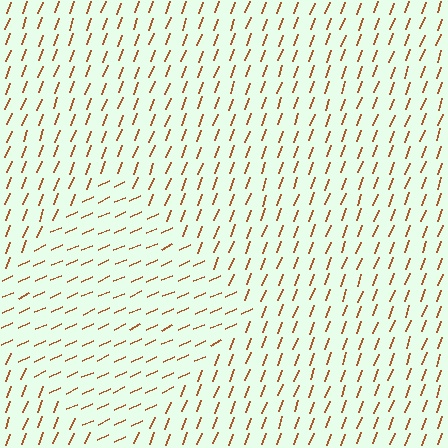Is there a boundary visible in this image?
Yes, there is a texture boundary formed by a change in line orientation.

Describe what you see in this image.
The image is filled with small brown line segments. A diamond region in the image has lines oriented differently from the surrounding lines, creating a visible texture boundary.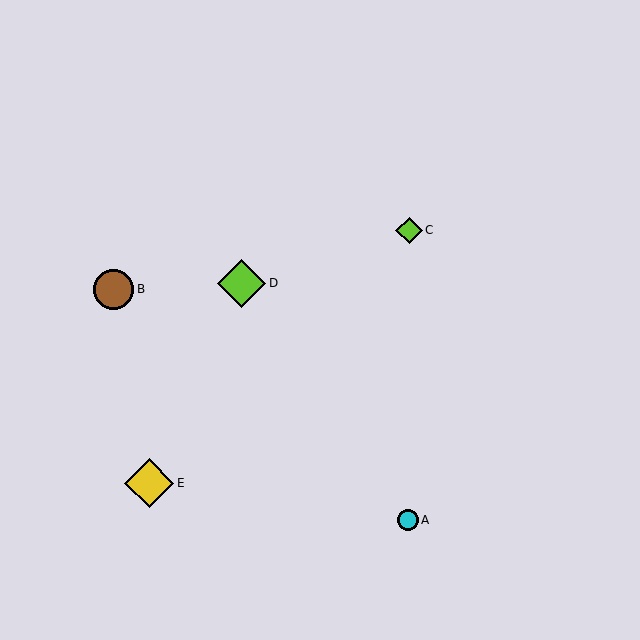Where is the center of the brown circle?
The center of the brown circle is at (114, 290).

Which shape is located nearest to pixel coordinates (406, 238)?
The lime diamond (labeled C) at (409, 230) is nearest to that location.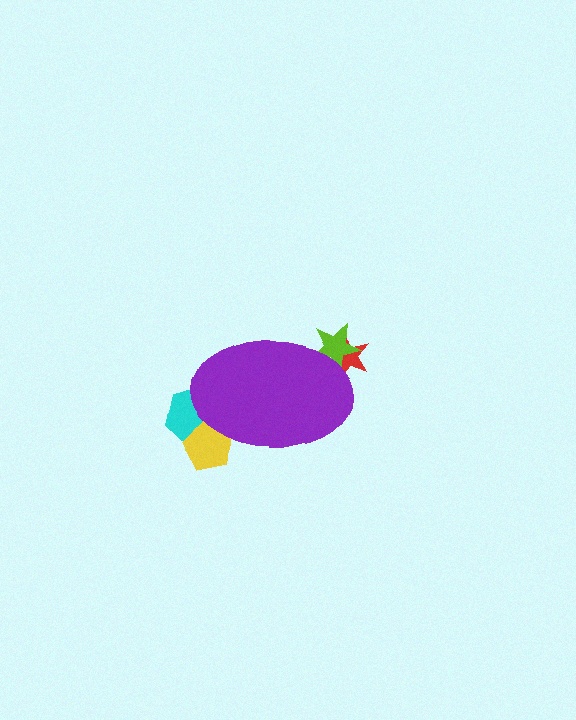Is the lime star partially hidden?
Yes, the lime star is partially hidden behind the purple ellipse.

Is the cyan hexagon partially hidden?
Yes, the cyan hexagon is partially hidden behind the purple ellipse.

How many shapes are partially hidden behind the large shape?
4 shapes are partially hidden.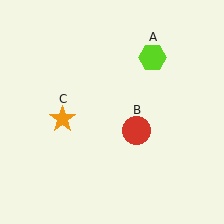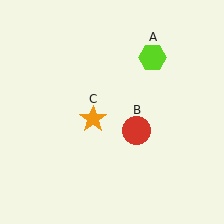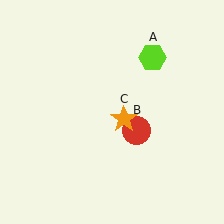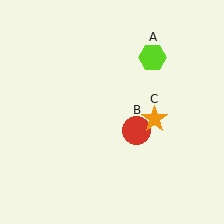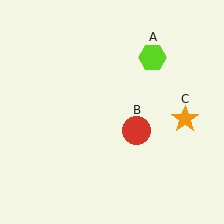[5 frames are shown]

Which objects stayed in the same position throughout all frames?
Lime hexagon (object A) and red circle (object B) remained stationary.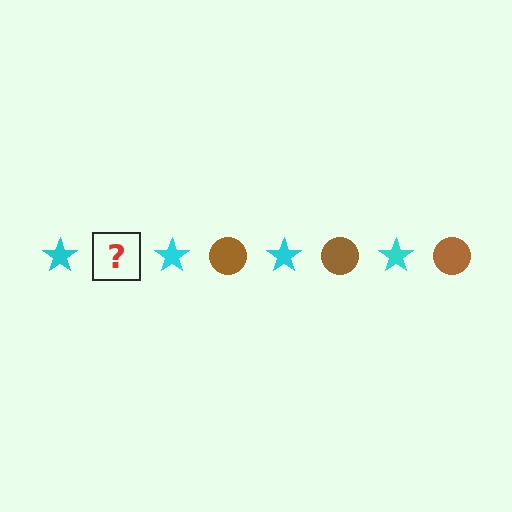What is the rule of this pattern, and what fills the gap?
The rule is that the pattern alternates between cyan star and brown circle. The gap should be filled with a brown circle.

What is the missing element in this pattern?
The missing element is a brown circle.